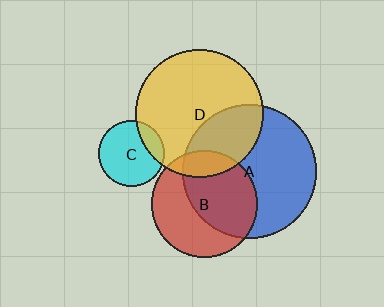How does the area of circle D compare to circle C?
Approximately 3.8 times.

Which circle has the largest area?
Circle A (blue).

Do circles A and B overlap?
Yes.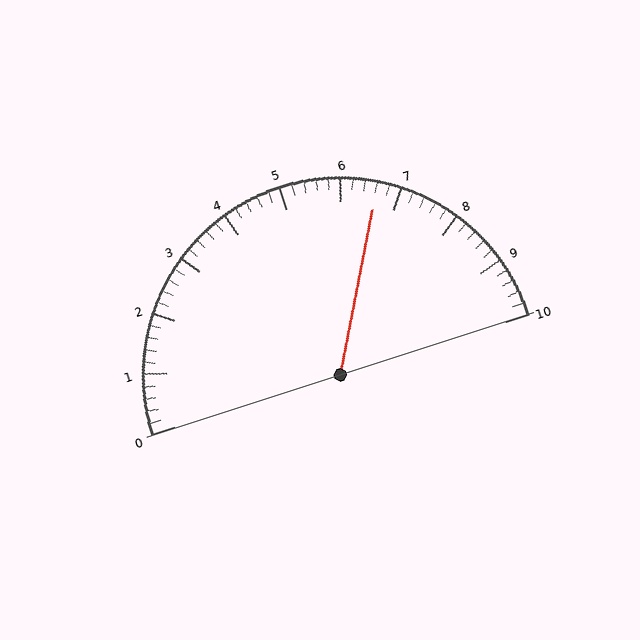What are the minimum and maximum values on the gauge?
The gauge ranges from 0 to 10.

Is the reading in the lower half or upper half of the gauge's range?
The reading is in the upper half of the range (0 to 10).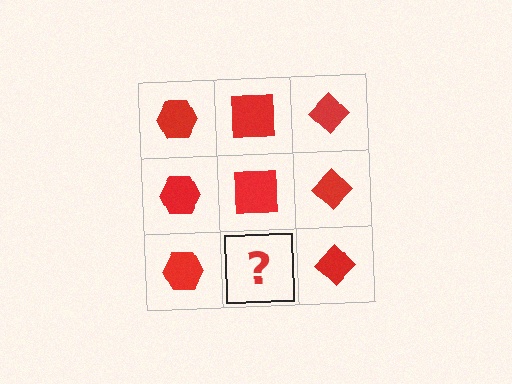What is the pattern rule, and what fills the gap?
The rule is that each column has a consistent shape. The gap should be filled with a red square.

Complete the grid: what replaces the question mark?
The question mark should be replaced with a red square.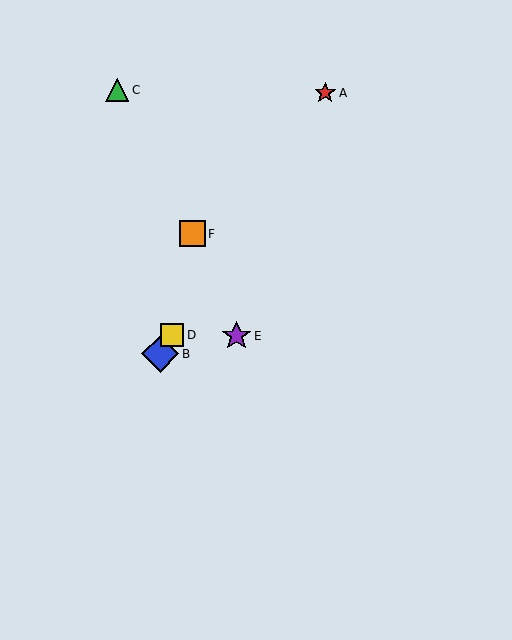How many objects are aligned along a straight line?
3 objects (A, B, D) are aligned along a straight line.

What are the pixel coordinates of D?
Object D is at (172, 335).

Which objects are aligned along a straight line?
Objects A, B, D are aligned along a straight line.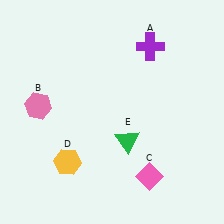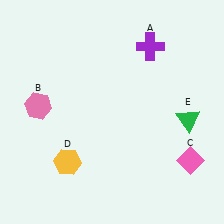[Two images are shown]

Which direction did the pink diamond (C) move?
The pink diamond (C) moved right.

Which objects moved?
The objects that moved are: the pink diamond (C), the green triangle (E).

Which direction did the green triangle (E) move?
The green triangle (E) moved right.